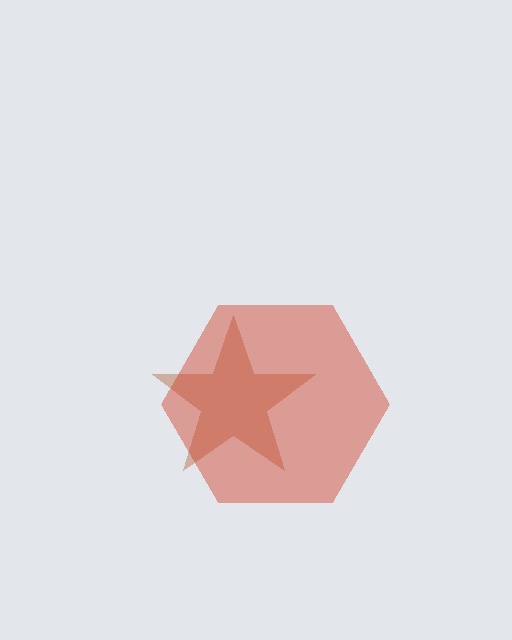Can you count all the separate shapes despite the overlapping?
Yes, there are 2 separate shapes.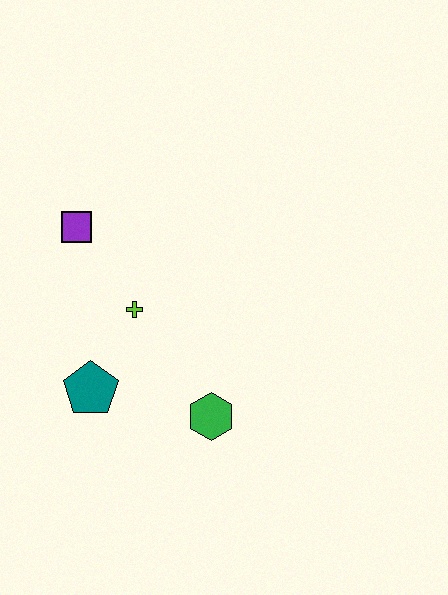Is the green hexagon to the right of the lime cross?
Yes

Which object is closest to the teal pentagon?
The lime cross is closest to the teal pentagon.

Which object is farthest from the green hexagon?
The purple square is farthest from the green hexagon.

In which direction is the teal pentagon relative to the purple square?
The teal pentagon is below the purple square.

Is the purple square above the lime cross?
Yes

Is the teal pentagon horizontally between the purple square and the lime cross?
Yes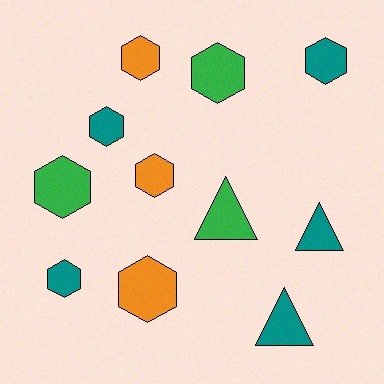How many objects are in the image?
There are 11 objects.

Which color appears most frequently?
Teal, with 5 objects.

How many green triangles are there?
There is 1 green triangle.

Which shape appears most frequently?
Hexagon, with 8 objects.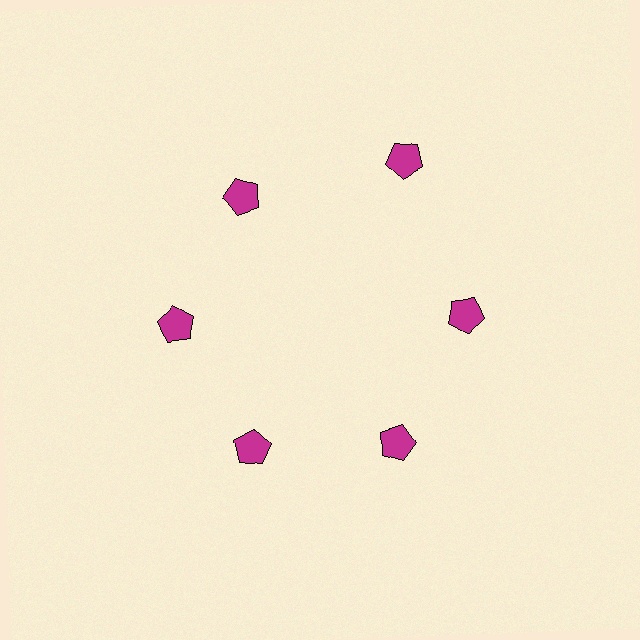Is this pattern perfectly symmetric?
No. The 6 magenta pentagons are arranged in a ring, but one element near the 1 o'clock position is pushed outward from the center, breaking the 6-fold rotational symmetry.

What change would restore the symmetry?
The symmetry would be restored by moving it inward, back onto the ring so that all 6 pentagons sit at equal angles and equal distance from the center.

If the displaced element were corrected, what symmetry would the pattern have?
It would have 6-fold rotational symmetry — the pattern would map onto itself every 60 degrees.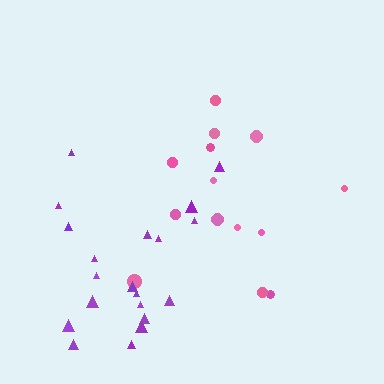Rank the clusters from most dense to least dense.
purple, pink.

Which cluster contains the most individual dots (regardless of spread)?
Purple (20).